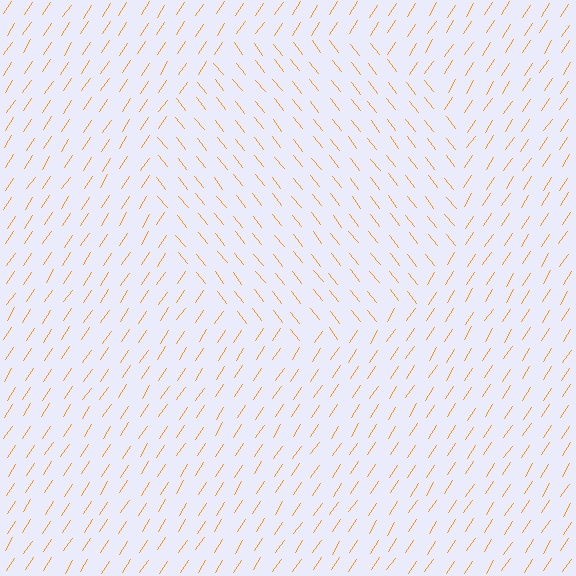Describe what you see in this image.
The image is filled with small orange line segments. A circle region in the image has lines oriented differently from the surrounding lines, creating a visible texture boundary.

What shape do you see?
I see a circle.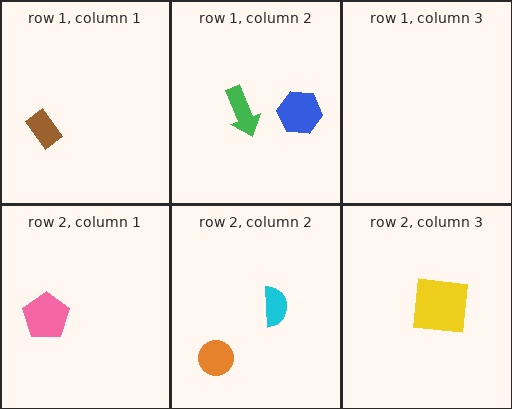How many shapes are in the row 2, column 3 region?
1.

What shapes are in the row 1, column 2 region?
The blue hexagon, the green arrow.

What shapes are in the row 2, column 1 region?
The pink pentagon.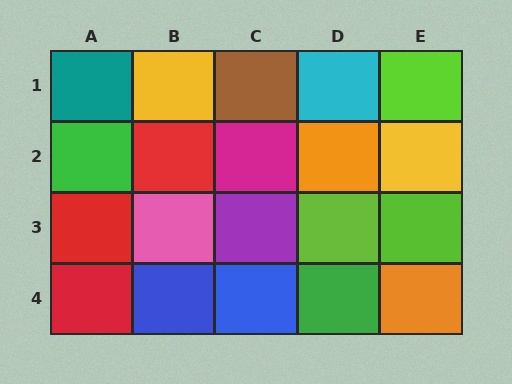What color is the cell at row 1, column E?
Lime.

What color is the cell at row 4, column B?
Blue.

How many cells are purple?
1 cell is purple.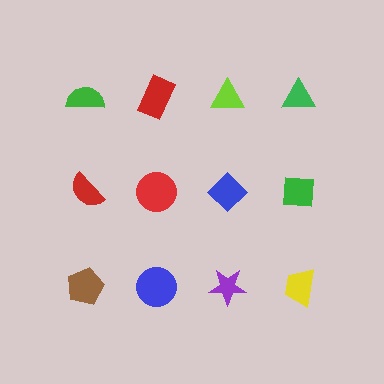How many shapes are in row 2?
4 shapes.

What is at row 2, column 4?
A green square.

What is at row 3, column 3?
A purple star.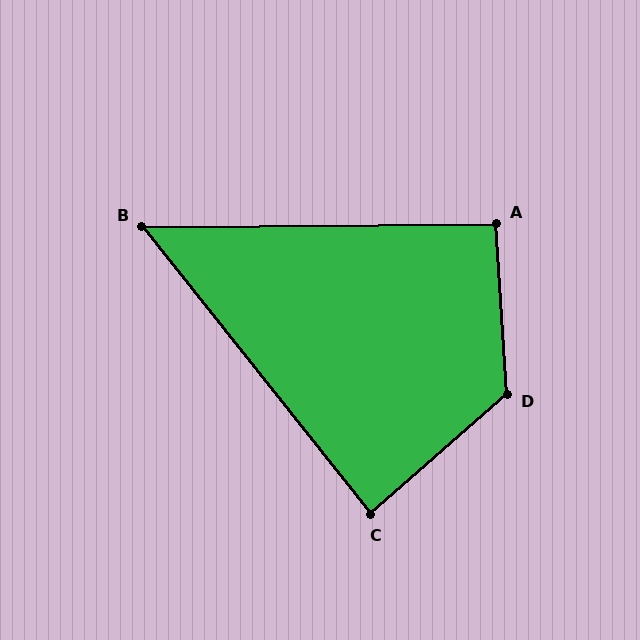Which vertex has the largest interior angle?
D, at approximately 128 degrees.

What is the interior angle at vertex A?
Approximately 93 degrees (approximately right).